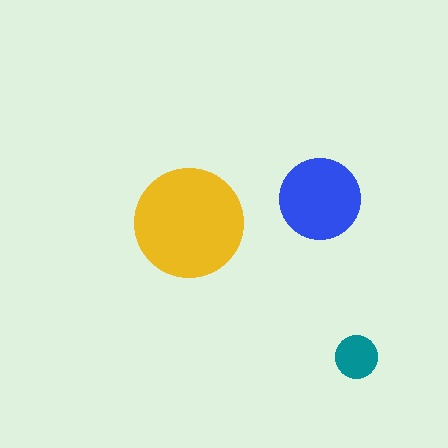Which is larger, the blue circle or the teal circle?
The blue one.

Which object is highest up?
The blue circle is topmost.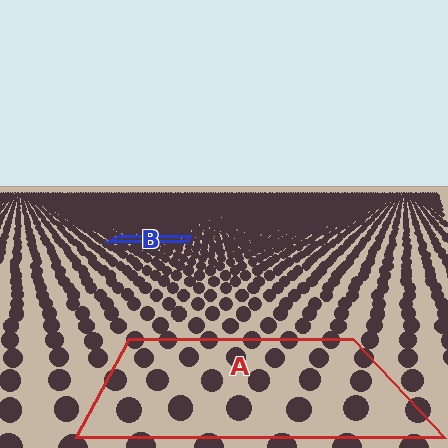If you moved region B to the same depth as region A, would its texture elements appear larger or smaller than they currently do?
They would appear larger. At a closer depth, the same texture elements are projected at a bigger on-screen size.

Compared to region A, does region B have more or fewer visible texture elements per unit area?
Region B has more texture elements per unit area — they are packed more densely because it is farther away.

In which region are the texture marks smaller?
The texture marks are smaller in region B, because it is farther away.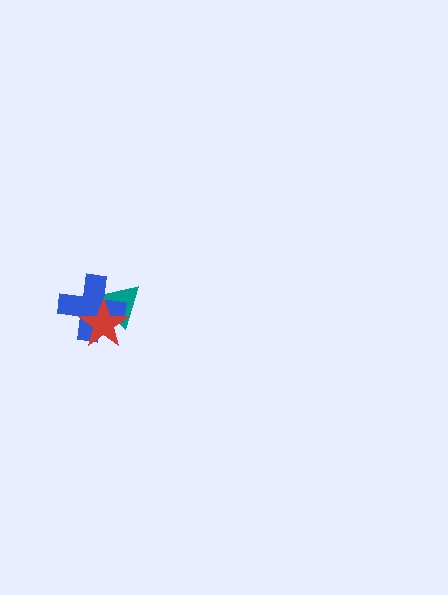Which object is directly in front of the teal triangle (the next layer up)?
The blue cross is directly in front of the teal triangle.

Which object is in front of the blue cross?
The red star is in front of the blue cross.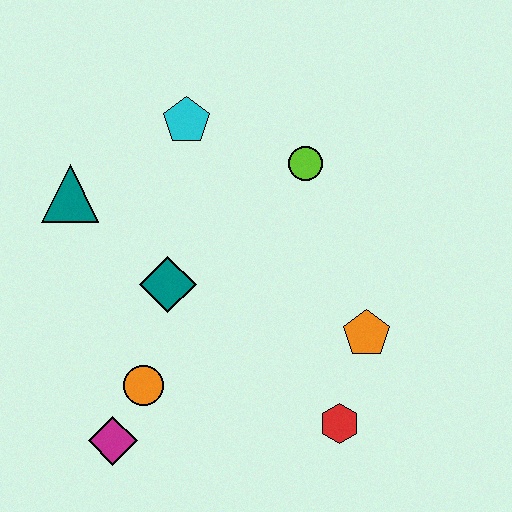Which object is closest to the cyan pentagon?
The lime circle is closest to the cyan pentagon.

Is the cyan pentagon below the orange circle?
No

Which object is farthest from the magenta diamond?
The lime circle is farthest from the magenta diamond.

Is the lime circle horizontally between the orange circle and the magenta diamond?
No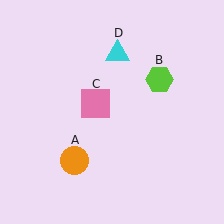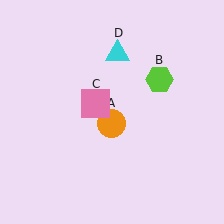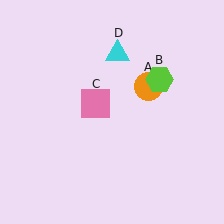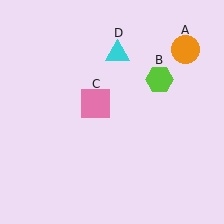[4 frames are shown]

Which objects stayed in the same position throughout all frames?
Lime hexagon (object B) and pink square (object C) and cyan triangle (object D) remained stationary.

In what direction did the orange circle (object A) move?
The orange circle (object A) moved up and to the right.